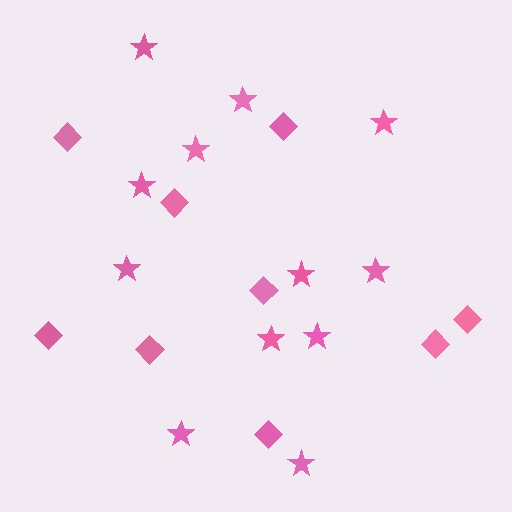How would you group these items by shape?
There are 2 groups: one group of diamonds (9) and one group of stars (12).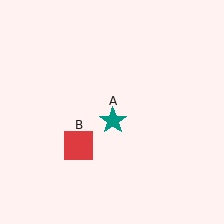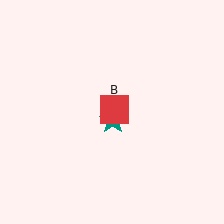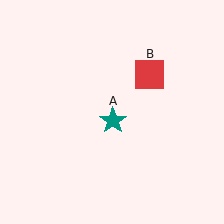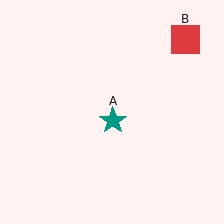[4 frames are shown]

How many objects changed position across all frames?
1 object changed position: red square (object B).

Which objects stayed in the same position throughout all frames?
Teal star (object A) remained stationary.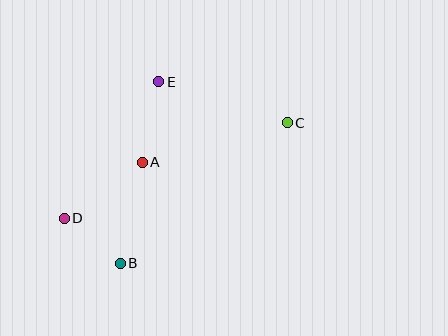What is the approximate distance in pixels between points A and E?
The distance between A and E is approximately 82 pixels.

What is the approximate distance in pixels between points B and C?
The distance between B and C is approximately 218 pixels.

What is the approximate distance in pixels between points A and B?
The distance between A and B is approximately 103 pixels.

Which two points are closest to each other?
Points B and D are closest to each other.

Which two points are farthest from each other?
Points C and D are farthest from each other.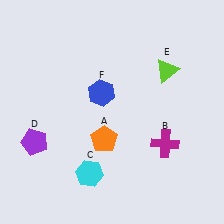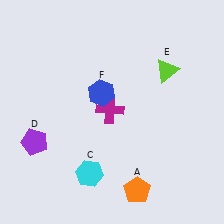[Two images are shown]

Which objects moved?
The objects that moved are: the orange pentagon (A), the magenta cross (B).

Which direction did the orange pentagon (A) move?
The orange pentagon (A) moved down.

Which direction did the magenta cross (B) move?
The magenta cross (B) moved left.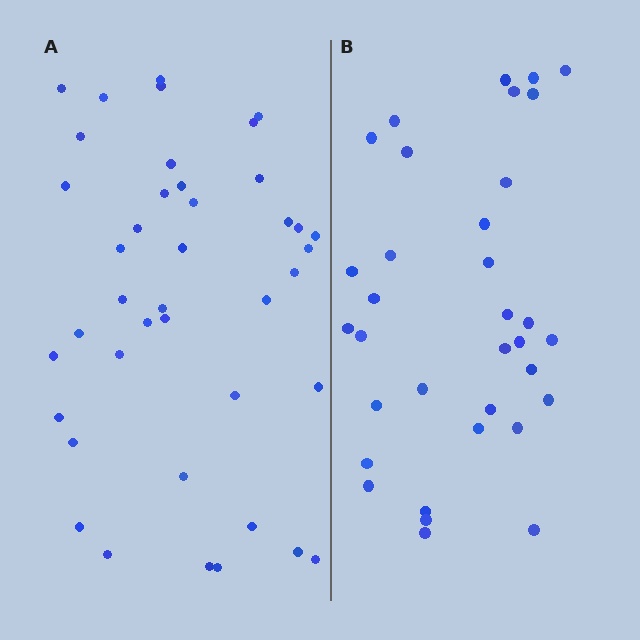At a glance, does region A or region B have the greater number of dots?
Region A (the left region) has more dots.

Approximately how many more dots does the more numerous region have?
Region A has roughly 8 or so more dots than region B.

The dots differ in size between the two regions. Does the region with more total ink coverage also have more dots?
No. Region B has more total ink coverage because its dots are larger, but region A actually contains more individual dots. Total area can be misleading — the number of items is what matters here.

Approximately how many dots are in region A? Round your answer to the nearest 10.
About 40 dots. (The exact count is 41, which rounds to 40.)